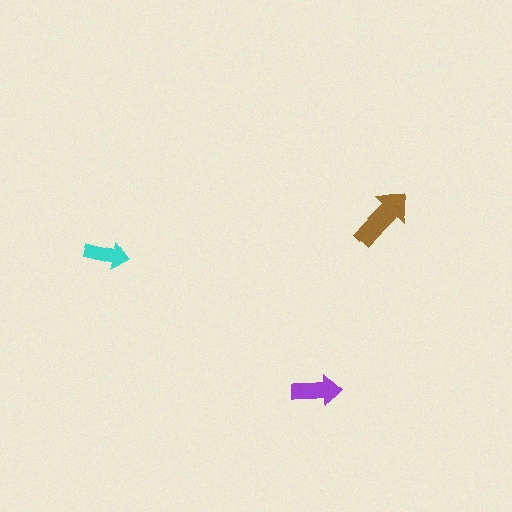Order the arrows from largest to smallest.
the brown one, the purple one, the cyan one.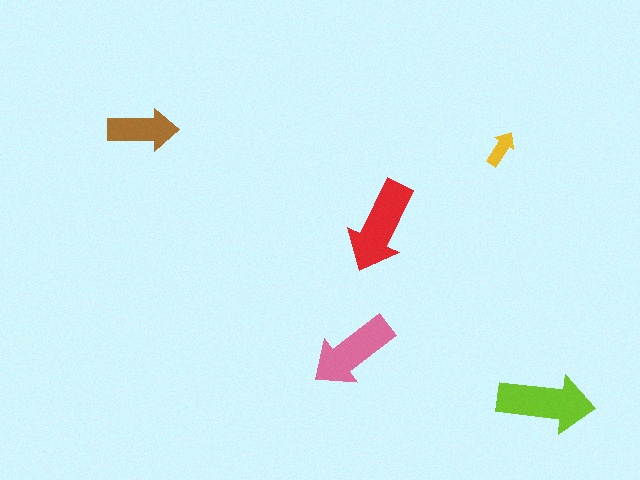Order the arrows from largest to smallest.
the lime one, the red one, the pink one, the brown one, the yellow one.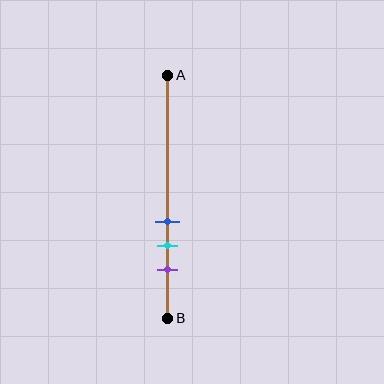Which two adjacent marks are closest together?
The blue and cyan marks are the closest adjacent pair.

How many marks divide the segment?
There are 3 marks dividing the segment.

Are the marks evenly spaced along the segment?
Yes, the marks are approximately evenly spaced.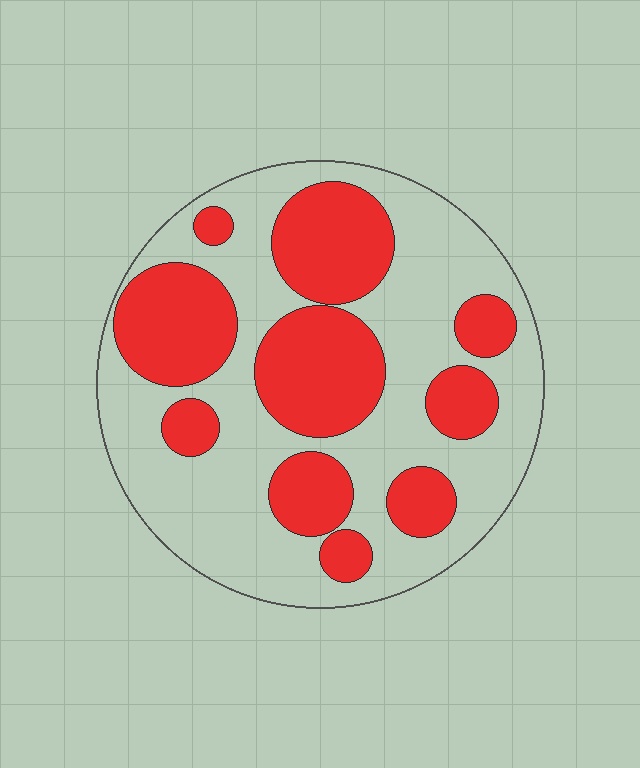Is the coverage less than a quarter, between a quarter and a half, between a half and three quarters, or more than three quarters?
Between a quarter and a half.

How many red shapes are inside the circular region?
10.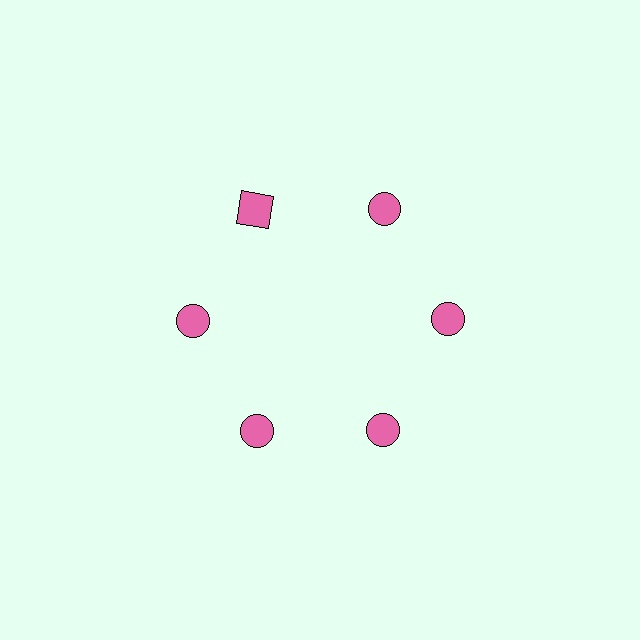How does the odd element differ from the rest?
It has a different shape: square instead of circle.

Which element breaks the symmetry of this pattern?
The pink square at roughly the 11 o'clock position breaks the symmetry. All other shapes are pink circles.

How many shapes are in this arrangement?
There are 6 shapes arranged in a ring pattern.